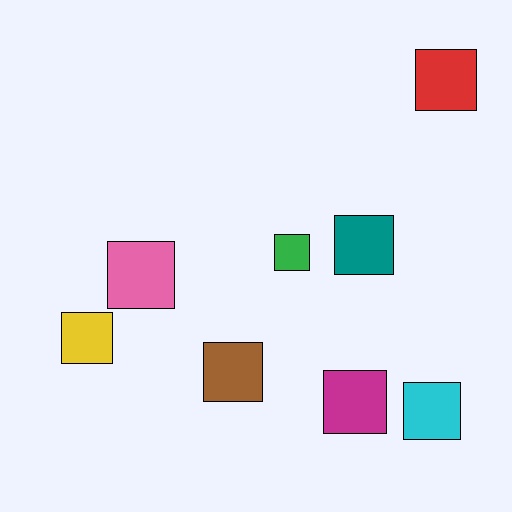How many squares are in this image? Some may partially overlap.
There are 8 squares.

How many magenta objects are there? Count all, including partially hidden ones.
There is 1 magenta object.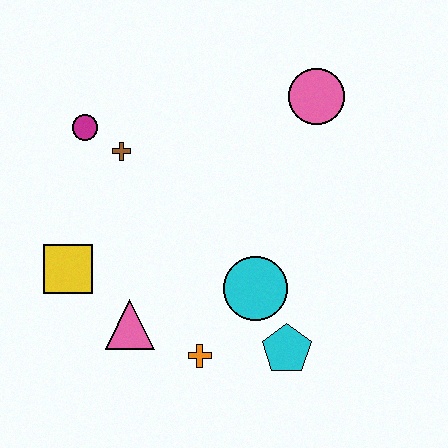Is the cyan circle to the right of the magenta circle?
Yes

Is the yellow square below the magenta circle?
Yes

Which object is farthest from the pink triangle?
The pink circle is farthest from the pink triangle.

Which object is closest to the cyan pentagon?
The cyan circle is closest to the cyan pentagon.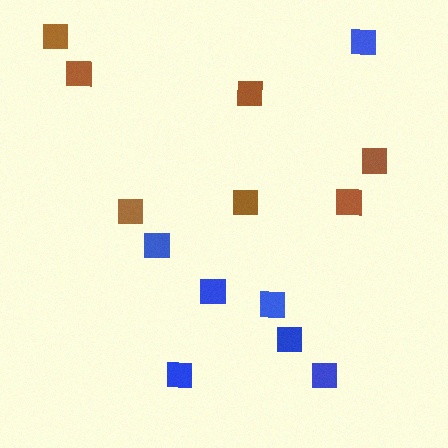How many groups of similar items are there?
There are 2 groups: one group of brown squares (7) and one group of blue squares (7).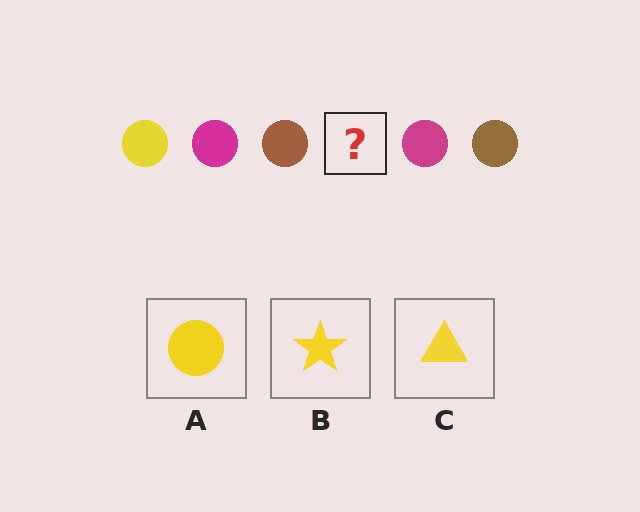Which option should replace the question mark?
Option A.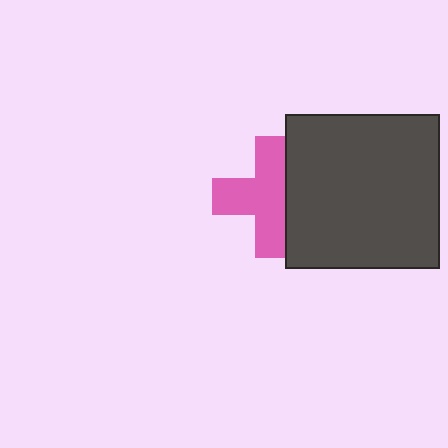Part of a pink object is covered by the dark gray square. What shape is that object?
It is a cross.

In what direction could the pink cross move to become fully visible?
The pink cross could move left. That would shift it out from behind the dark gray square entirely.